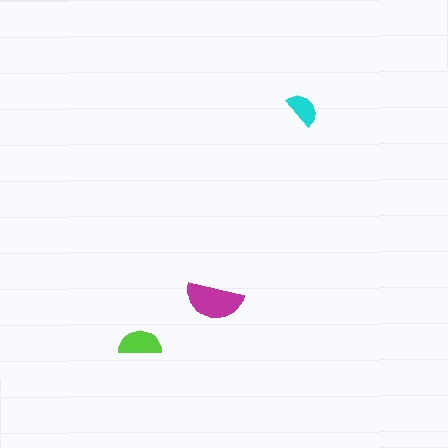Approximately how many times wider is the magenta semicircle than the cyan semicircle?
About 1.5 times wider.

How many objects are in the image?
There are 3 objects in the image.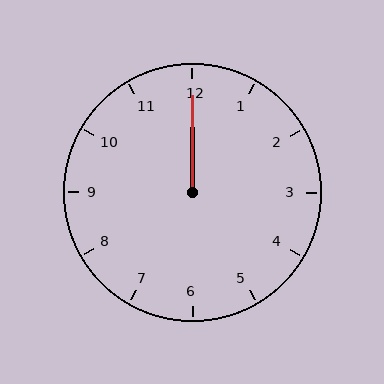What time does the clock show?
12:00.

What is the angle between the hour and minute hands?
Approximately 0 degrees.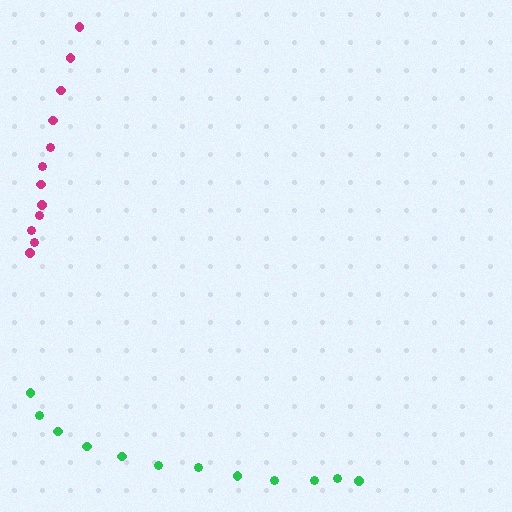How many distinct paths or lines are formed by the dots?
There are 2 distinct paths.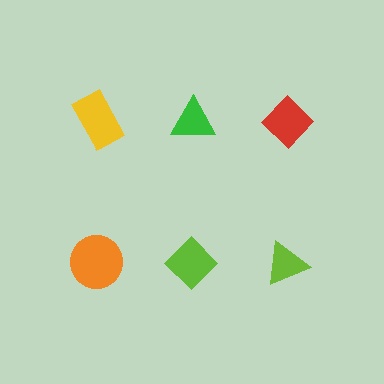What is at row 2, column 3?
A lime triangle.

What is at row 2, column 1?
An orange circle.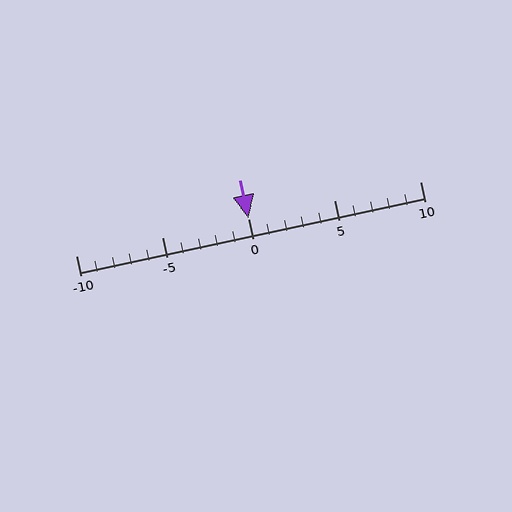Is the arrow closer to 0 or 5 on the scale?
The arrow is closer to 0.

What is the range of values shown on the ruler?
The ruler shows values from -10 to 10.